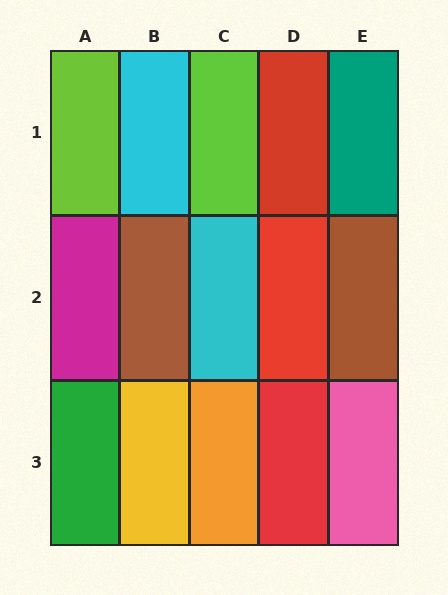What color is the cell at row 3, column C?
Orange.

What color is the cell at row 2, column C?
Cyan.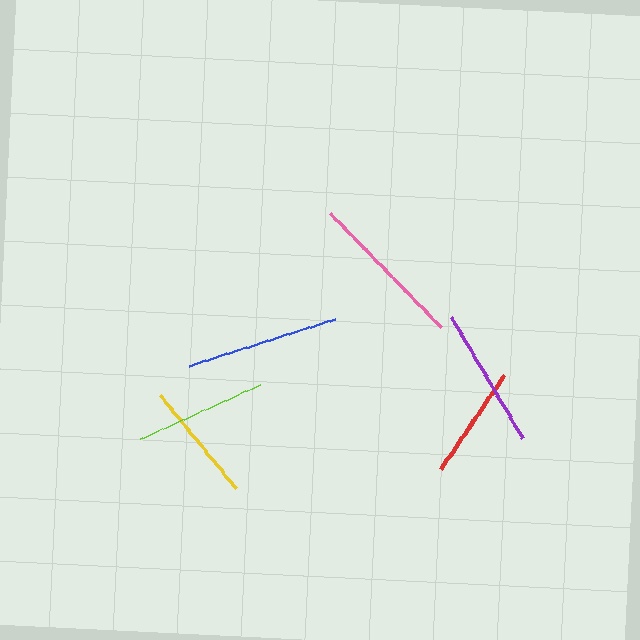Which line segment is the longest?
The pink line is the longest at approximately 157 pixels.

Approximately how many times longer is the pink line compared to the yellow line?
The pink line is approximately 1.3 times the length of the yellow line.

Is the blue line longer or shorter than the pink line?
The pink line is longer than the blue line.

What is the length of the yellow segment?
The yellow segment is approximately 120 pixels long.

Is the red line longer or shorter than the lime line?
The lime line is longer than the red line.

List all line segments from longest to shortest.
From longest to shortest: pink, blue, purple, lime, yellow, red.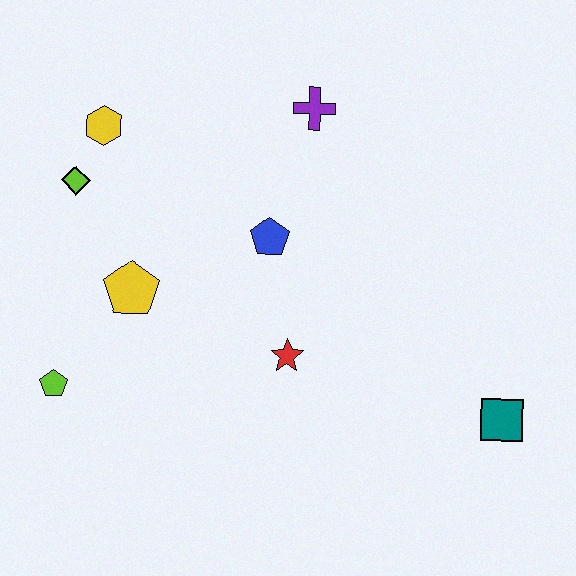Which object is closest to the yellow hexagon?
The lime diamond is closest to the yellow hexagon.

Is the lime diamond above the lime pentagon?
Yes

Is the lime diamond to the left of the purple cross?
Yes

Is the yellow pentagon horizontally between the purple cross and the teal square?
No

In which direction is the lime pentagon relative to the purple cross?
The lime pentagon is below the purple cross.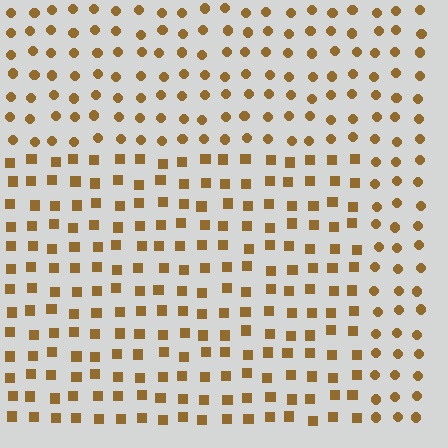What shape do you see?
I see a rectangle.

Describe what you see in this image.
The image is filled with small brown elements arranged in a uniform grid. A rectangle-shaped region contains squares, while the surrounding area contains circles. The boundary is defined purely by the change in element shape.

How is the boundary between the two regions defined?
The boundary is defined by a change in element shape: squares inside vs. circles outside. All elements share the same color and spacing.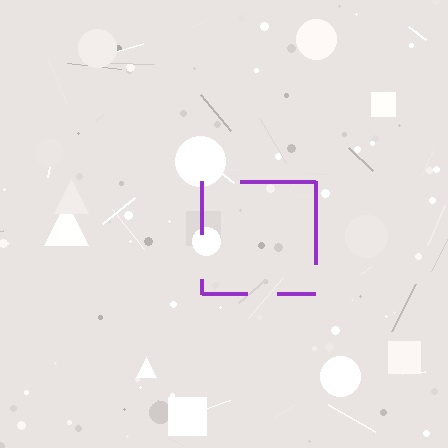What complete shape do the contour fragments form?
The contour fragments form a square.